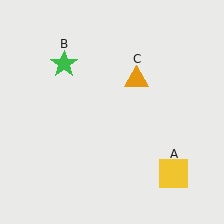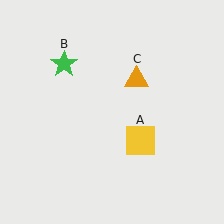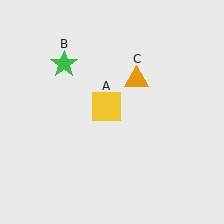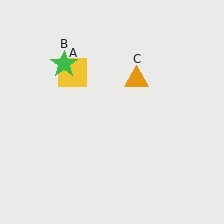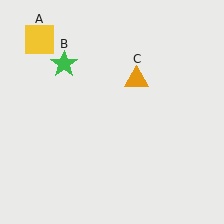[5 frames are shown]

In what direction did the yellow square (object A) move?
The yellow square (object A) moved up and to the left.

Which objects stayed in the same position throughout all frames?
Green star (object B) and orange triangle (object C) remained stationary.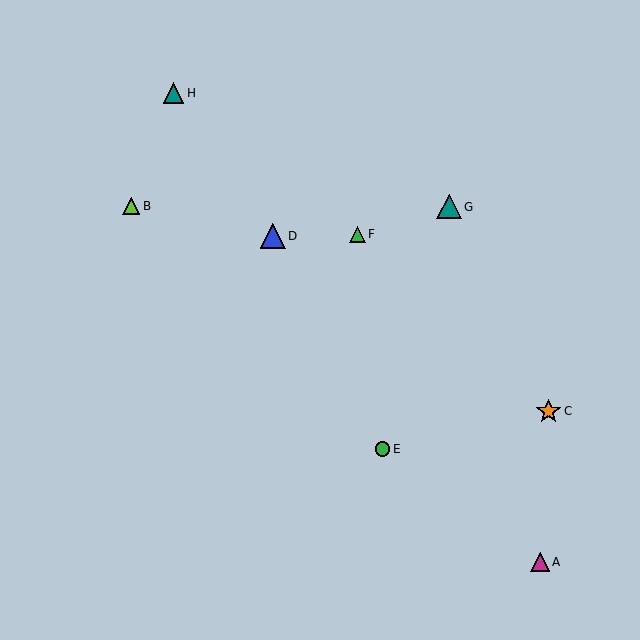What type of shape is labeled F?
Shape F is a green triangle.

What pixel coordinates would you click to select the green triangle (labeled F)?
Click at (357, 234) to select the green triangle F.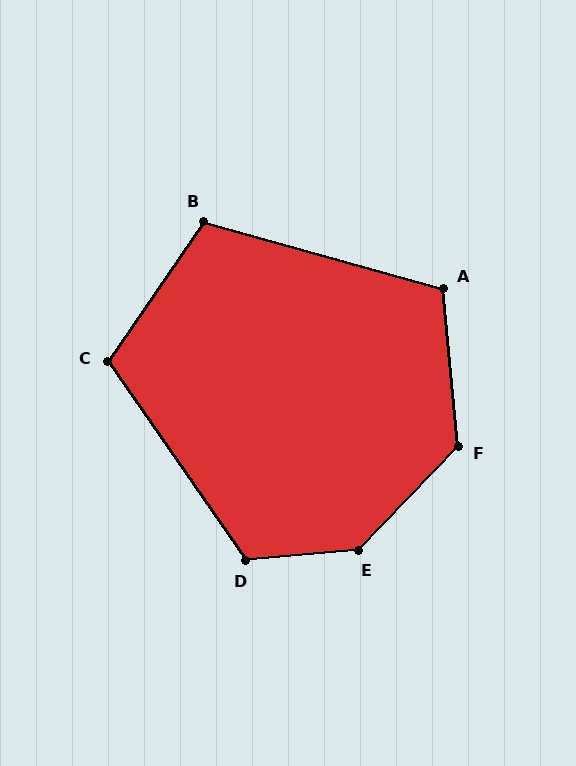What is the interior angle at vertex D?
Approximately 120 degrees (obtuse).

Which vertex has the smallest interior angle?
B, at approximately 109 degrees.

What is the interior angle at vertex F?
Approximately 131 degrees (obtuse).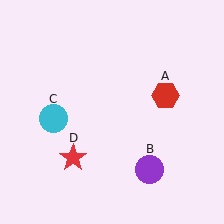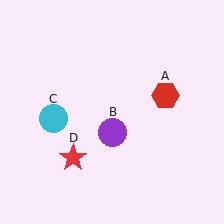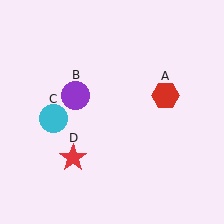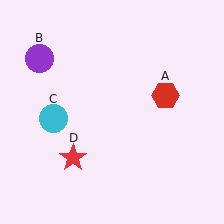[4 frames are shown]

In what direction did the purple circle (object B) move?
The purple circle (object B) moved up and to the left.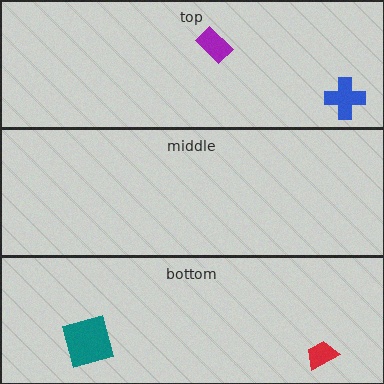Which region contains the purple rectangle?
The top region.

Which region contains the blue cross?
The top region.